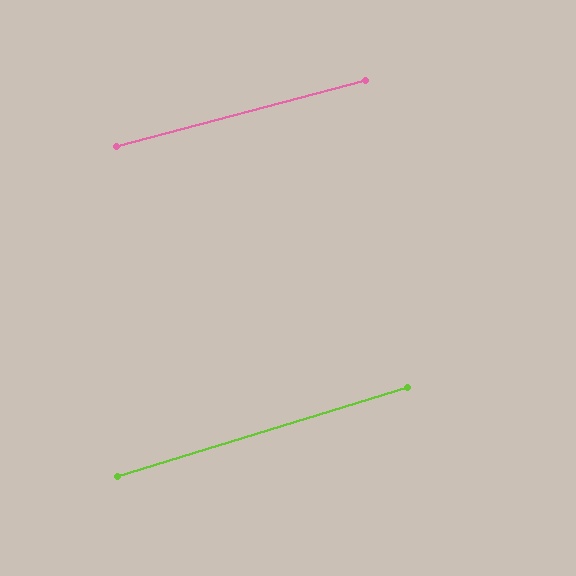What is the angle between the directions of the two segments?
Approximately 2 degrees.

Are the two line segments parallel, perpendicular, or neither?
Parallel — their directions differ by only 2.0°.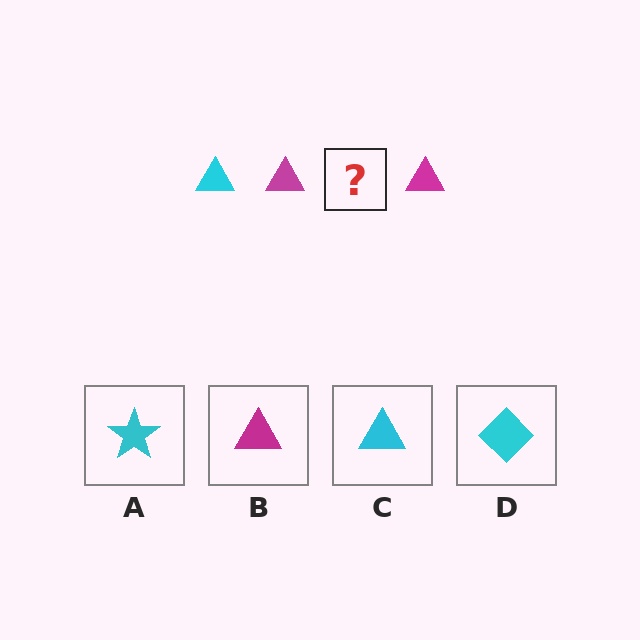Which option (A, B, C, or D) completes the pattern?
C.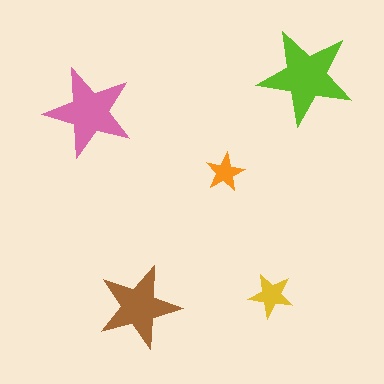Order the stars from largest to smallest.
the lime one, the pink one, the brown one, the yellow one, the orange one.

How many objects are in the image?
There are 5 objects in the image.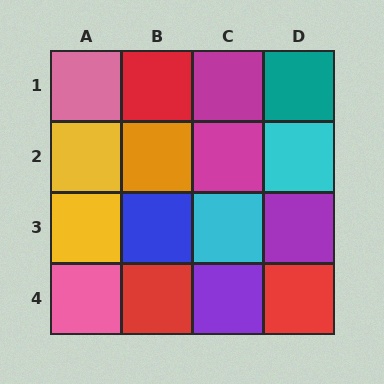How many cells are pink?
2 cells are pink.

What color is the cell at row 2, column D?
Cyan.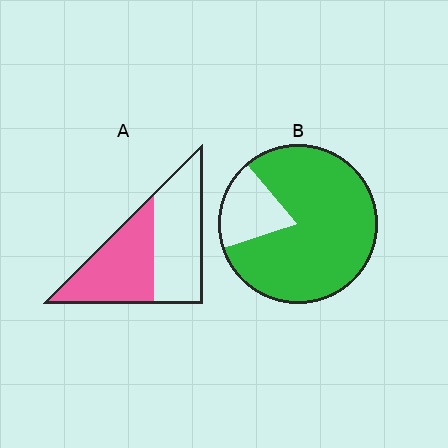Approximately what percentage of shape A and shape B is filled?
A is approximately 50% and B is approximately 80%.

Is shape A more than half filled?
Roughly half.